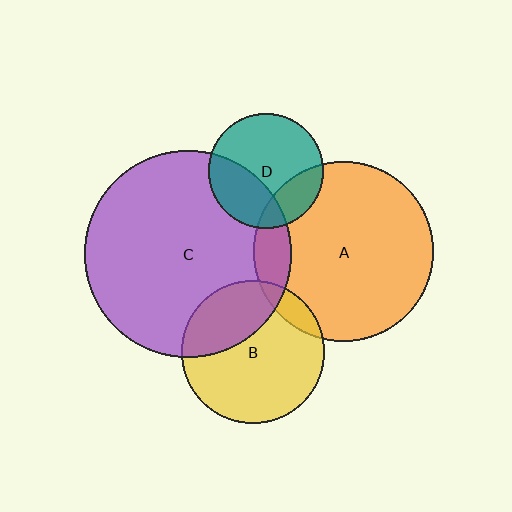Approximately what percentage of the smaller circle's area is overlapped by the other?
Approximately 10%.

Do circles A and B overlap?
Yes.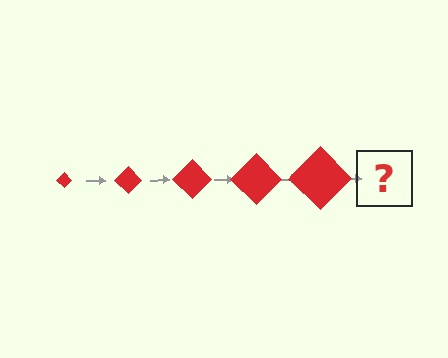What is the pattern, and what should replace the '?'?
The pattern is that the diamond gets progressively larger each step. The '?' should be a red diamond, larger than the previous one.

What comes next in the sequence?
The next element should be a red diamond, larger than the previous one.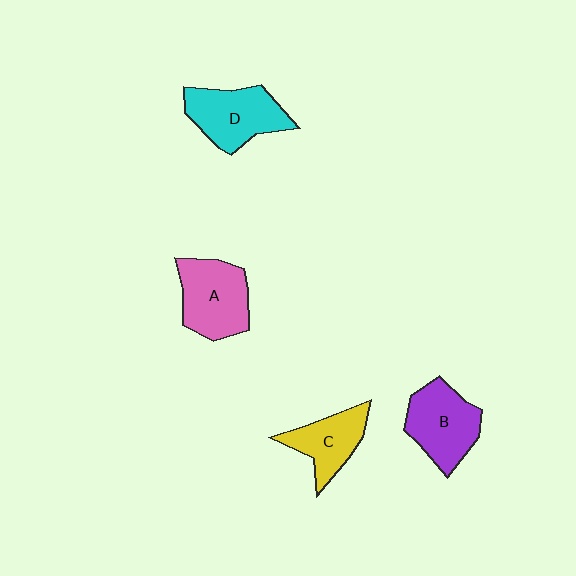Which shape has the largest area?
Shape A (pink).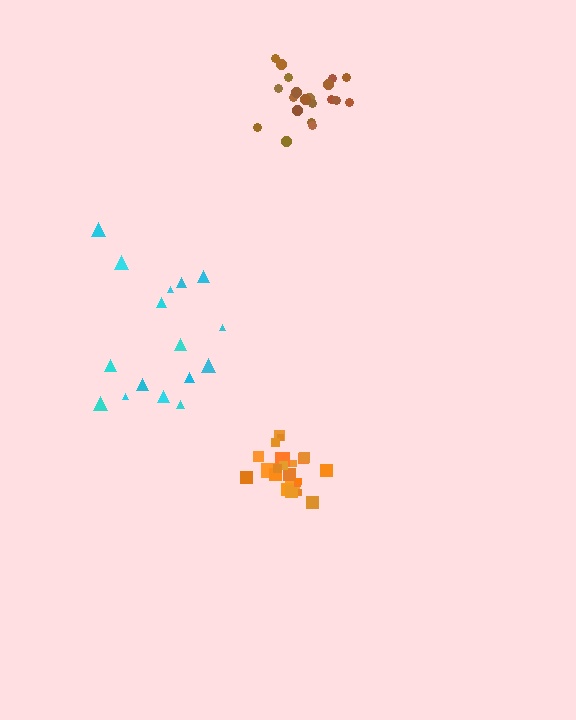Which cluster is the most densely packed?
Orange.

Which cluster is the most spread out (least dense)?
Cyan.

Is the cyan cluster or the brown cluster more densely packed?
Brown.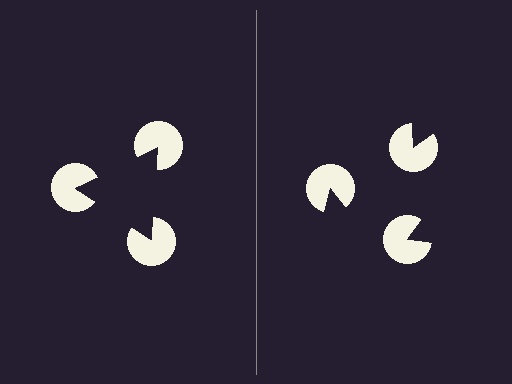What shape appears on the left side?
An illusory triangle.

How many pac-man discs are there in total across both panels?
6 — 3 on each side.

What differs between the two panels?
The pac-man discs are positioned identically on both sides; only the wedge orientations differ. On the left they align to a triangle; on the right they are misaligned.